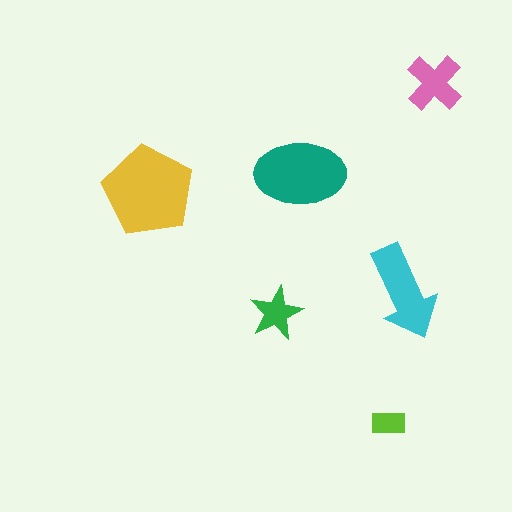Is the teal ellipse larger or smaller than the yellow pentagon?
Smaller.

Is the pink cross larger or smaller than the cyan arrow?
Smaller.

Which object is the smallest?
The lime rectangle.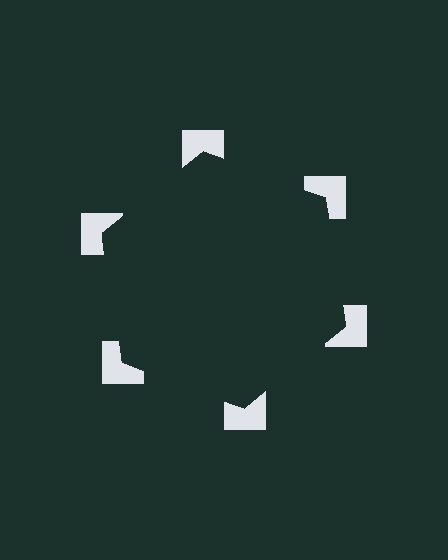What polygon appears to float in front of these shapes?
An illusory hexagon — its edges are inferred from the aligned wedge cuts in the notched squares, not physically drawn.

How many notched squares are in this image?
There are 6 — one at each vertex of the illusory hexagon.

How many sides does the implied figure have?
6 sides.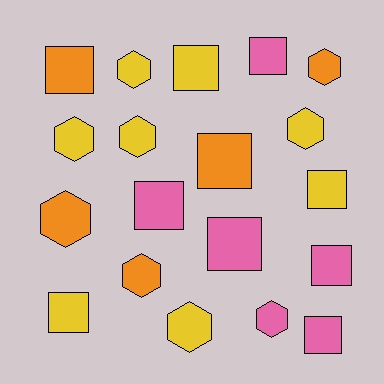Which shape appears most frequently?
Square, with 10 objects.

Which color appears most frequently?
Yellow, with 8 objects.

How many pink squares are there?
There are 5 pink squares.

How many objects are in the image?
There are 19 objects.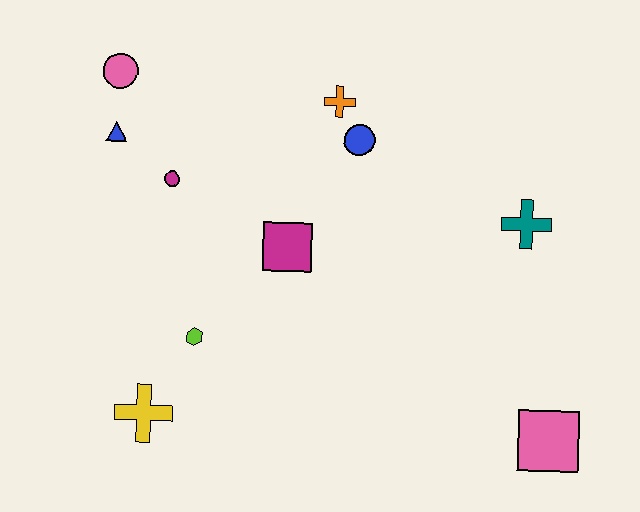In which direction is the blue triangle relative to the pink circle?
The blue triangle is below the pink circle.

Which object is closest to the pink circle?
The blue triangle is closest to the pink circle.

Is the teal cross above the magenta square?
Yes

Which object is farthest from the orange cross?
The pink square is farthest from the orange cross.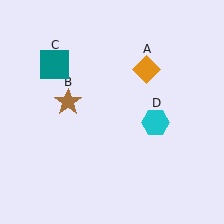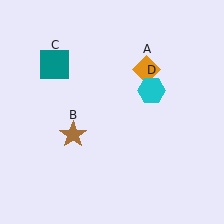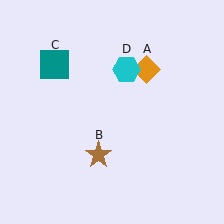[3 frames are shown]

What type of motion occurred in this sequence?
The brown star (object B), cyan hexagon (object D) rotated counterclockwise around the center of the scene.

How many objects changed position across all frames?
2 objects changed position: brown star (object B), cyan hexagon (object D).